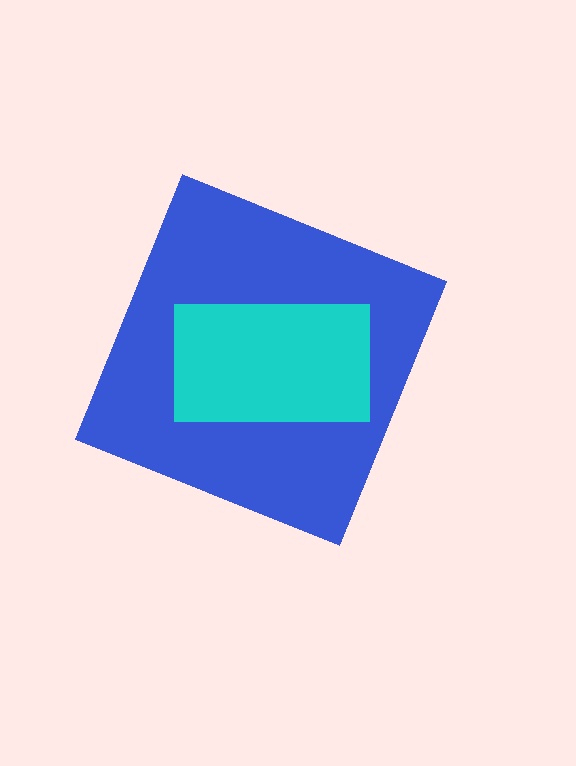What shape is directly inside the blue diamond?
The cyan rectangle.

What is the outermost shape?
The blue diamond.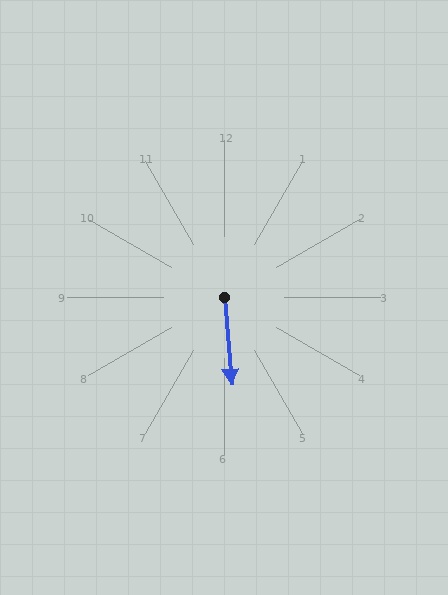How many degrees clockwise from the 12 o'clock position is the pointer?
Approximately 175 degrees.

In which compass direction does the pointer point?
South.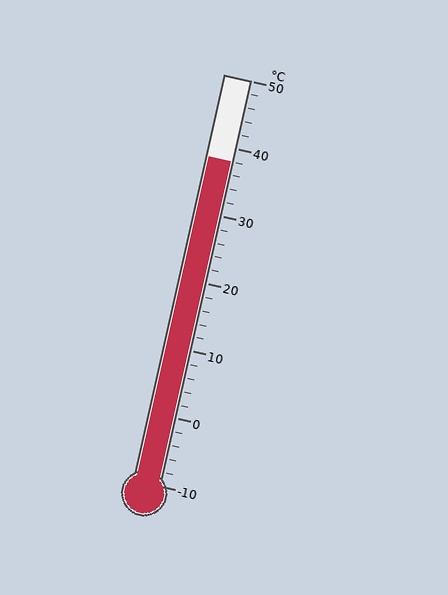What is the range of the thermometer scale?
The thermometer scale ranges from -10°C to 50°C.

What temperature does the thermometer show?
The thermometer shows approximately 38°C.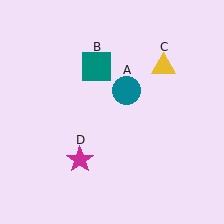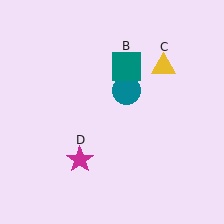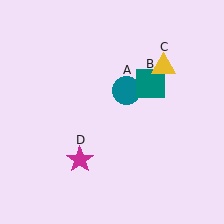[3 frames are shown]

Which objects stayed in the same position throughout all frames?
Teal circle (object A) and yellow triangle (object C) and magenta star (object D) remained stationary.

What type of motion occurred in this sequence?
The teal square (object B) rotated clockwise around the center of the scene.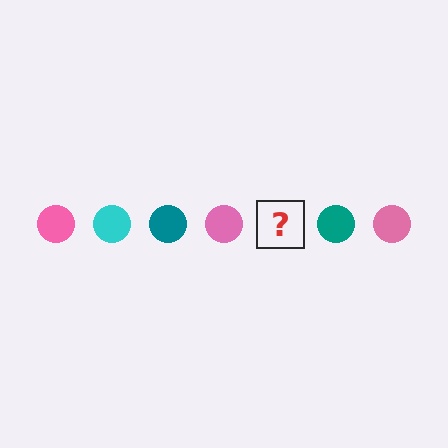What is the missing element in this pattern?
The missing element is a cyan circle.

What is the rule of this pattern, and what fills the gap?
The rule is that the pattern cycles through pink, cyan, teal circles. The gap should be filled with a cyan circle.